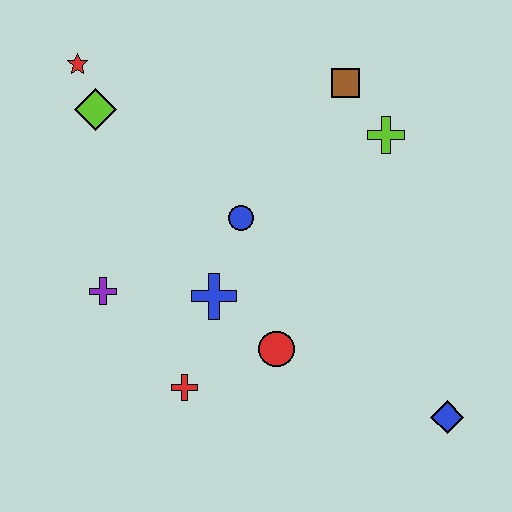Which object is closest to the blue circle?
The blue cross is closest to the blue circle.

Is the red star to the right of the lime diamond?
No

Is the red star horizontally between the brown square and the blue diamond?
No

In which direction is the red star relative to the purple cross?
The red star is above the purple cross.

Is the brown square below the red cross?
No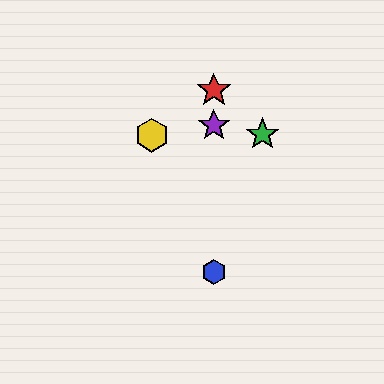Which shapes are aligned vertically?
The red star, the blue hexagon, the purple star are aligned vertically.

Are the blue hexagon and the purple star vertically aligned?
Yes, both are at x≈214.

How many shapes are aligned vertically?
3 shapes (the red star, the blue hexagon, the purple star) are aligned vertically.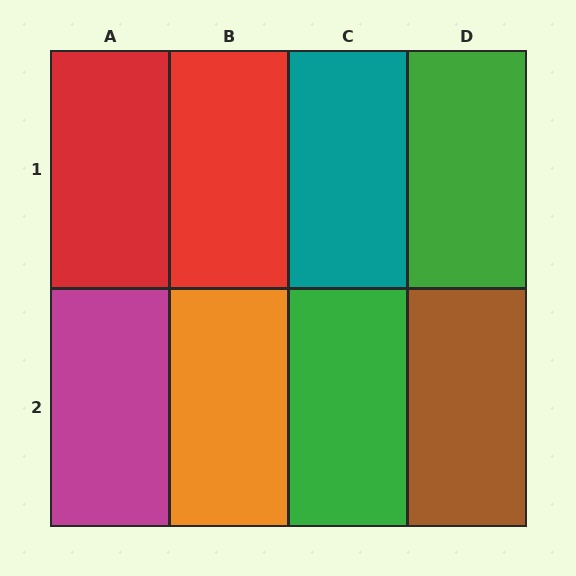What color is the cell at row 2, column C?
Green.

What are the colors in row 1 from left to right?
Red, red, teal, green.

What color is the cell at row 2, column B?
Orange.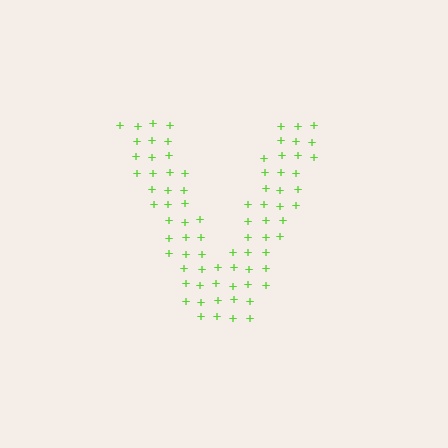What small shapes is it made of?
It is made of small plus signs.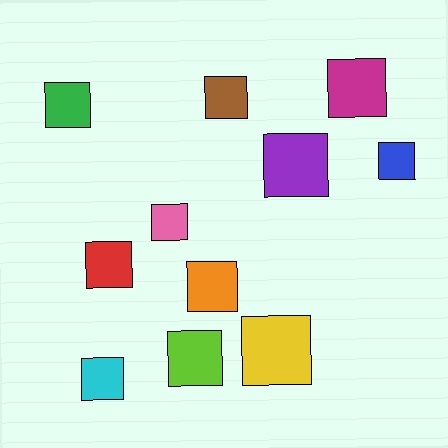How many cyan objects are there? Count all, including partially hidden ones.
There is 1 cyan object.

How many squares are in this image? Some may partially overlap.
There are 11 squares.